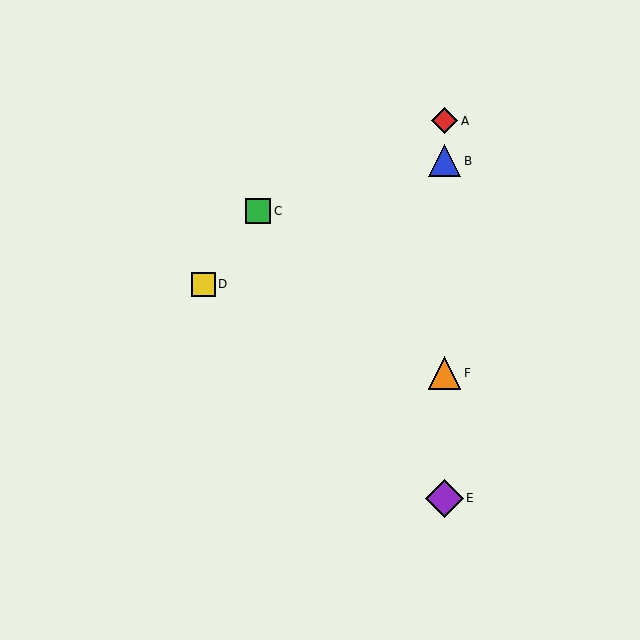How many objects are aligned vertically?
4 objects (A, B, E, F) are aligned vertically.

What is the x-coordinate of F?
Object F is at x≈445.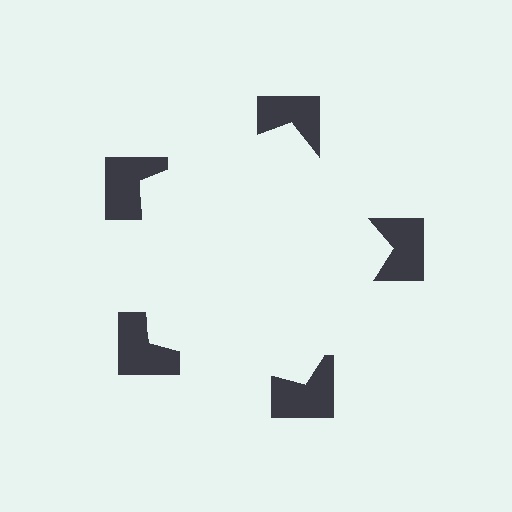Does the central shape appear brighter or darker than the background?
It typically appears slightly brighter than the background, even though no actual brightness change is drawn.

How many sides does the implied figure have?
5 sides.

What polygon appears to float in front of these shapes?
An illusory pentagon — its edges are inferred from the aligned wedge cuts in the notched squares, not physically drawn.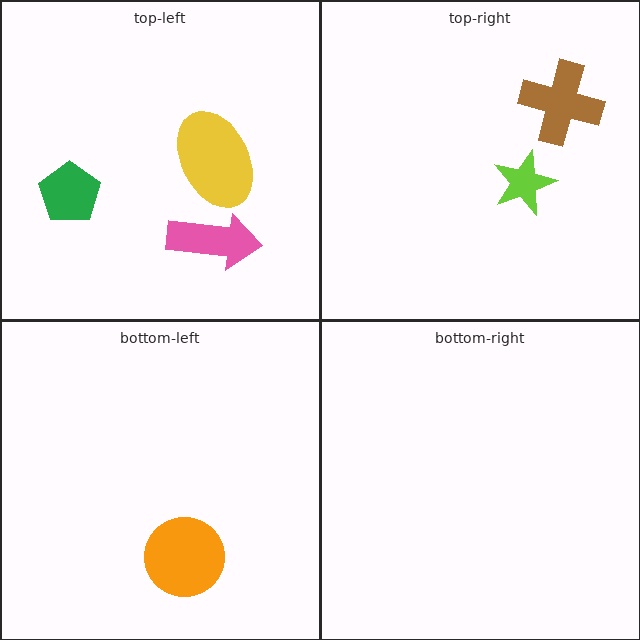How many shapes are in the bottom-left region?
1.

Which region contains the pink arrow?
The top-left region.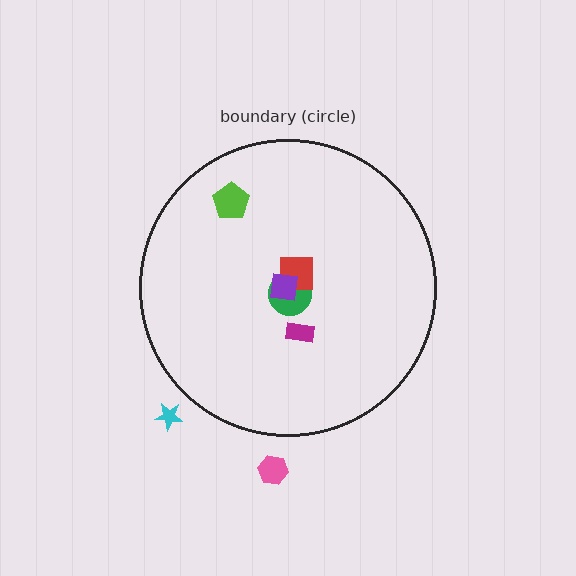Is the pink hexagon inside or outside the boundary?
Outside.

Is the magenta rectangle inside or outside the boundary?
Inside.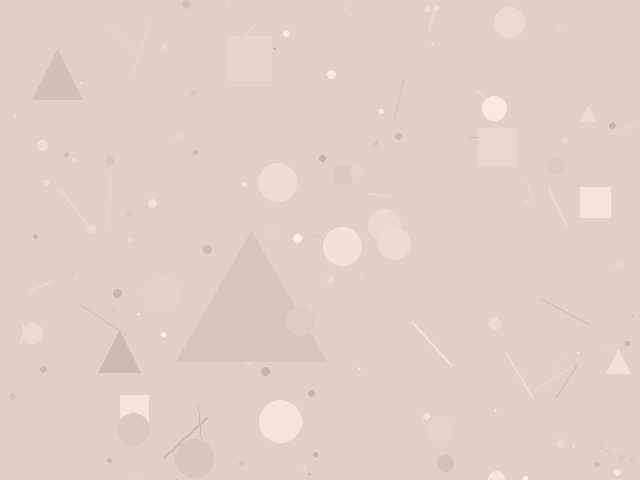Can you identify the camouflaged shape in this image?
The camouflaged shape is a triangle.